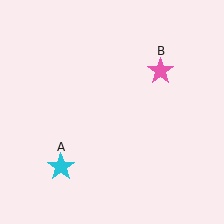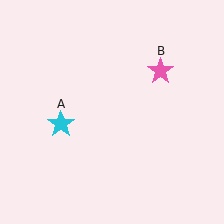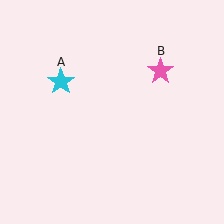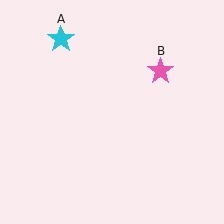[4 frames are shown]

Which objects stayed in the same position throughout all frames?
Pink star (object B) remained stationary.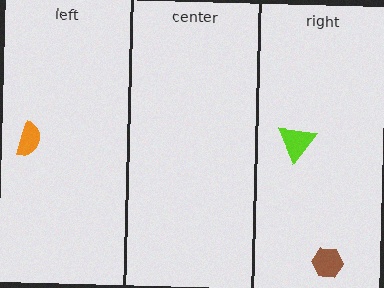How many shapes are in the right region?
2.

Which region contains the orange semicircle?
The left region.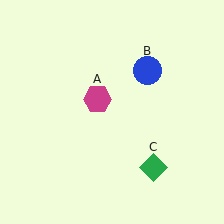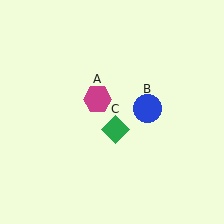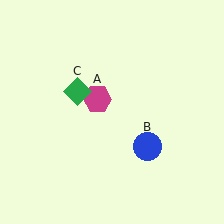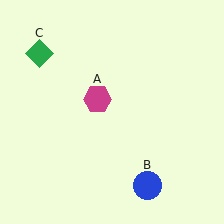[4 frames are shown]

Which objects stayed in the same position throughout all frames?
Magenta hexagon (object A) remained stationary.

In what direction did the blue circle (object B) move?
The blue circle (object B) moved down.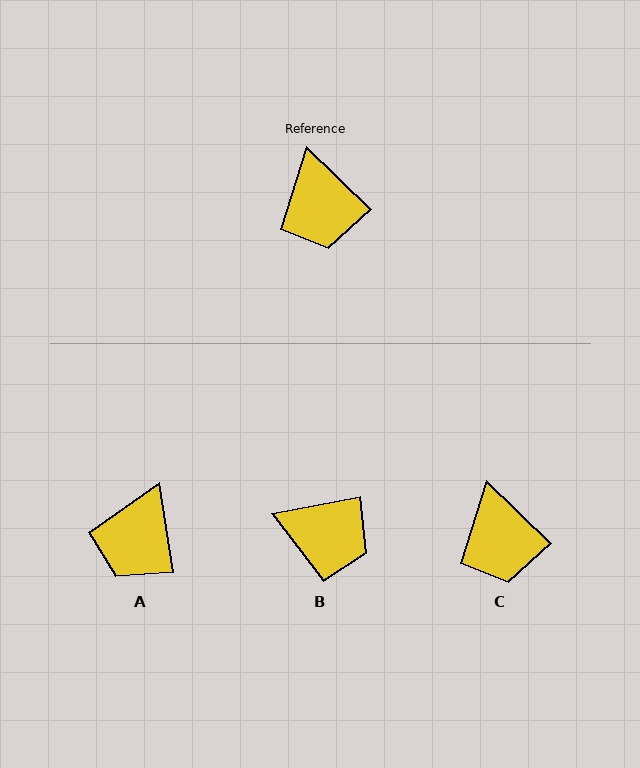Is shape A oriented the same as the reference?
No, it is off by about 37 degrees.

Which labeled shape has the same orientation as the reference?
C.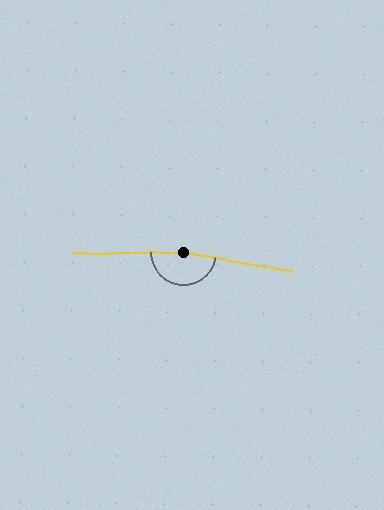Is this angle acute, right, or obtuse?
It is obtuse.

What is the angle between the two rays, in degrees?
Approximately 168 degrees.